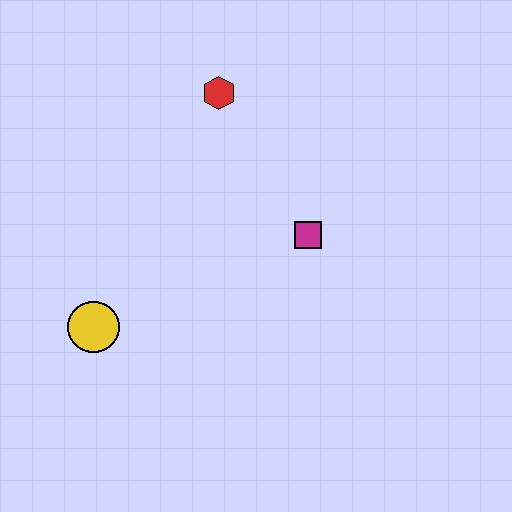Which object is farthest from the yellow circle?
The red hexagon is farthest from the yellow circle.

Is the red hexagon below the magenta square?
No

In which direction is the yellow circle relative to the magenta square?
The yellow circle is to the left of the magenta square.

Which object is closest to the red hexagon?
The magenta square is closest to the red hexagon.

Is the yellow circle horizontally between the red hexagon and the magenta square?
No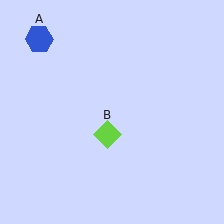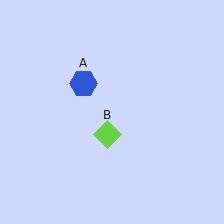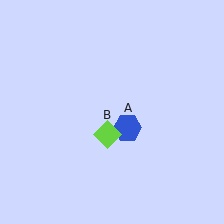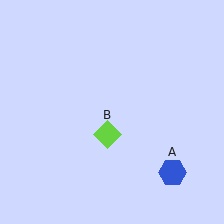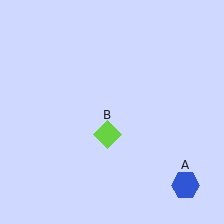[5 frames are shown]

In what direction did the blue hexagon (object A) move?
The blue hexagon (object A) moved down and to the right.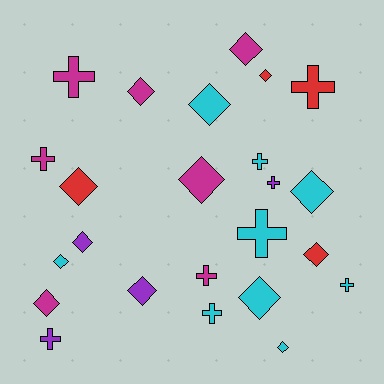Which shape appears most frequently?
Diamond, with 14 objects.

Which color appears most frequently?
Cyan, with 9 objects.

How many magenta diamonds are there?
There are 4 magenta diamonds.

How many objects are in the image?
There are 24 objects.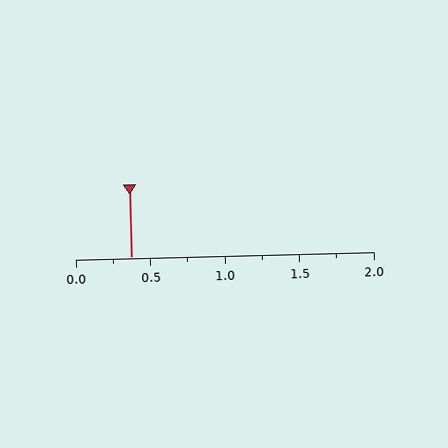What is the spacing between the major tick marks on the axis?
The major ticks are spaced 0.5 apart.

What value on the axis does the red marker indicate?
The marker indicates approximately 0.38.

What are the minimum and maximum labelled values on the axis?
The axis runs from 0.0 to 2.0.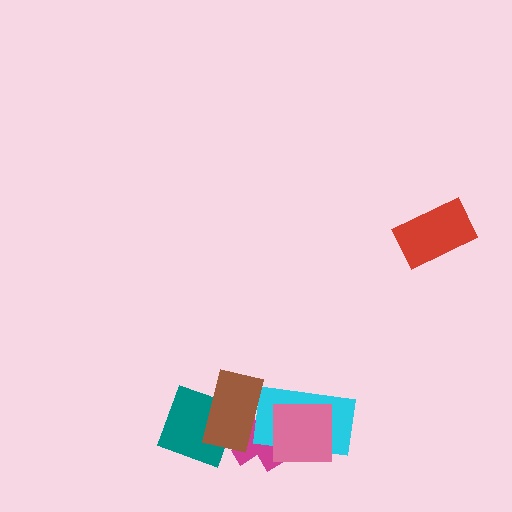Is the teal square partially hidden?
Yes, it is partially covered by another shape.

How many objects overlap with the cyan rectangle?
3 objects overlap with the cyan rectangle.